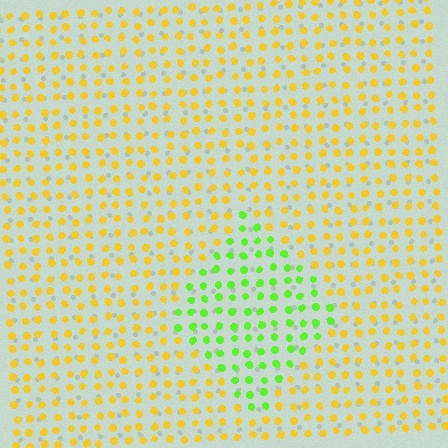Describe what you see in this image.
The image is filled with small yellow elements in a uniform arrangement. A diamond-shaped region is visible where the elements are tinted to a slightly different hue, forming a subtle color boundary.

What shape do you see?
I see a diamond.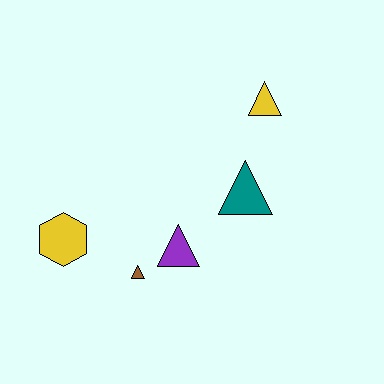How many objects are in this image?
There are 5 objects.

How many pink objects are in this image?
There are no pink objects.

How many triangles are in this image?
There are 4 triangles.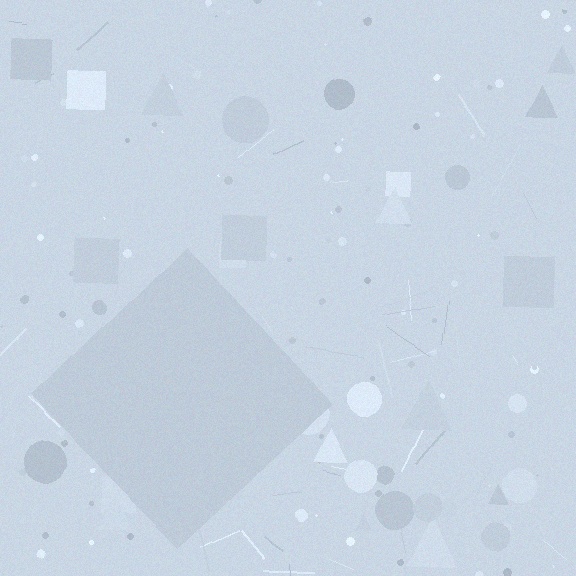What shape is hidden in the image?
A diamond is hidden in the image.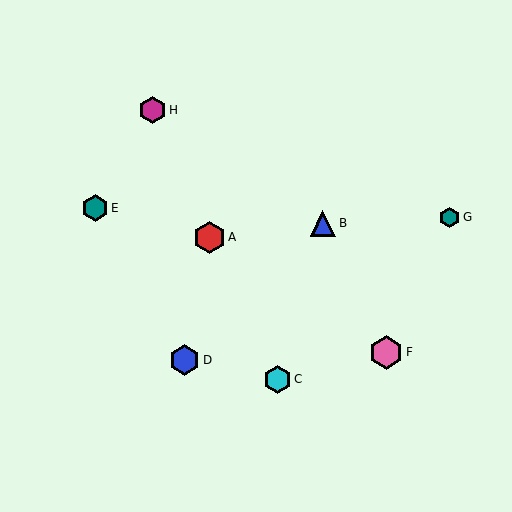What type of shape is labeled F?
Shape F is a pink hexagon.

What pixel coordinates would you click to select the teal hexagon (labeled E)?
Click at (95, 208) to select the teal hexagon E.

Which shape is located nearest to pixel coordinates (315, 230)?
The blue triangle (labeled B) at (323, 224) is nearest to that location.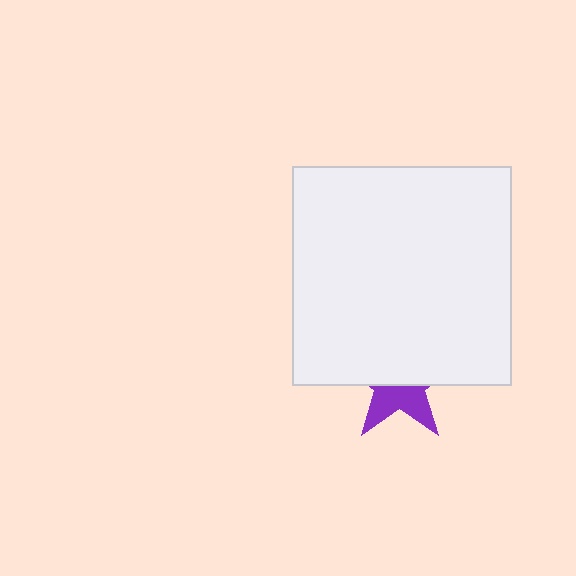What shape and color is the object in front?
The object in front is a white square.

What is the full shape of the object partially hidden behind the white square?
The partially hidden object is a purple star.